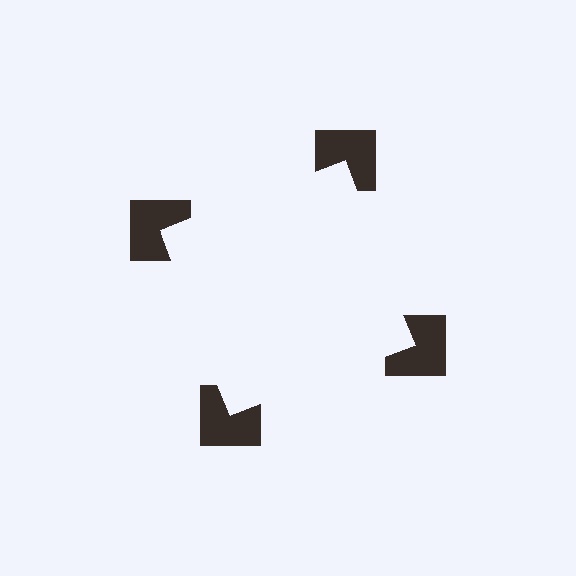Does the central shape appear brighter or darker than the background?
It typically appears slightly brighter than the background, even though no actual brightness change is drawn.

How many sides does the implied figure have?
4 sides.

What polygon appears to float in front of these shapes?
An illusory square — its edges are inferred from the aligned wedge cuts in the notched squares, not physically drawn.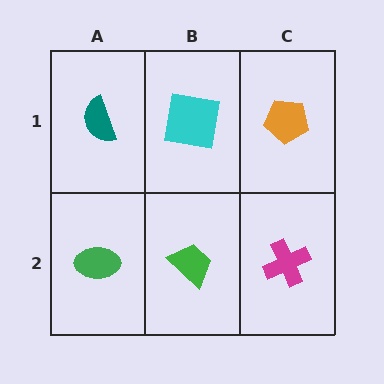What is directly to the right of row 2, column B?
A magenta cross.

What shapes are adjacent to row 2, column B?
A cyan square (row 1, column B), a green ellipse (row 2, column A), a magenta cross (row 2, column C).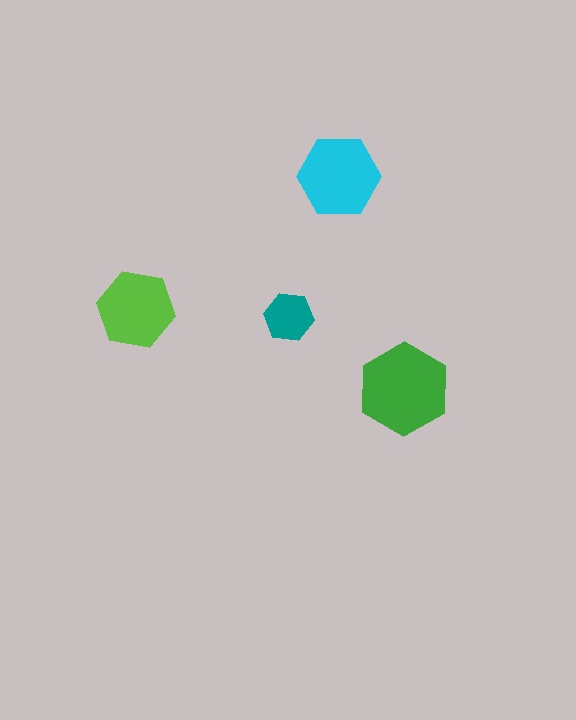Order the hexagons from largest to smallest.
the green one, the cyan one, the lime one, the teal one.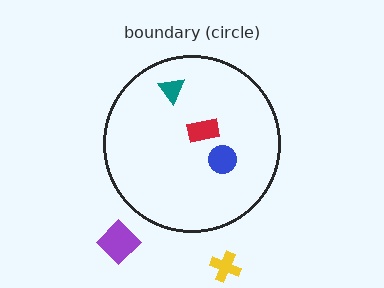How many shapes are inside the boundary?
3 inside, 2 outside.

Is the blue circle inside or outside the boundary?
Inside.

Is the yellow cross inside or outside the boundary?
Outside.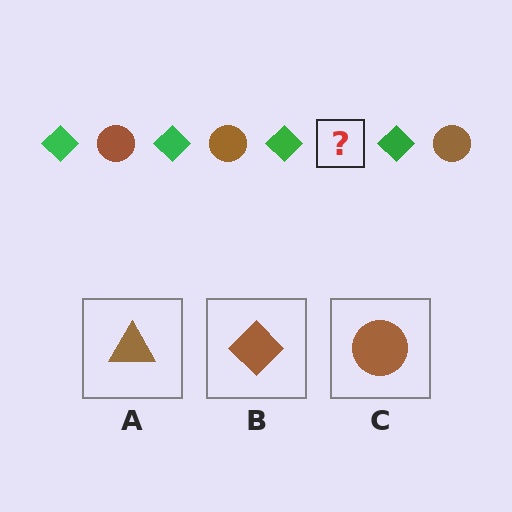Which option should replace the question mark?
Option C.